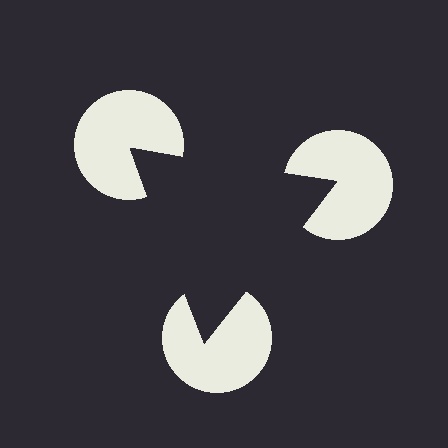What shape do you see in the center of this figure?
An illusory triangle — its edges are inferred from the aligned wedge cuts in the pac-man discs, not physically drawn.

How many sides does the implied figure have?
3 sides.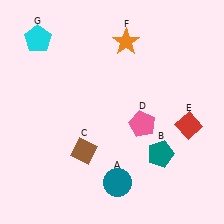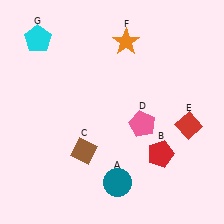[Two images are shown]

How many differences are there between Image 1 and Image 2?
There is 1 difference between the two images.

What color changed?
The pentagon (B) changed from teal in Image 1 to red in Image 2.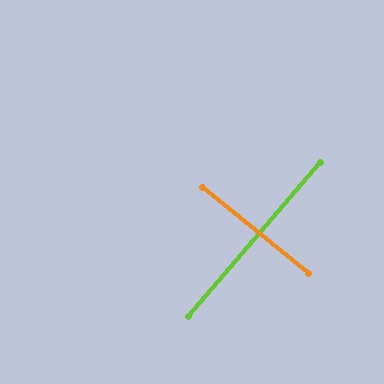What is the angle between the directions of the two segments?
Approximately 88 degrees.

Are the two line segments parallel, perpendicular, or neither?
Perpendicular — they meet at approximately 88°.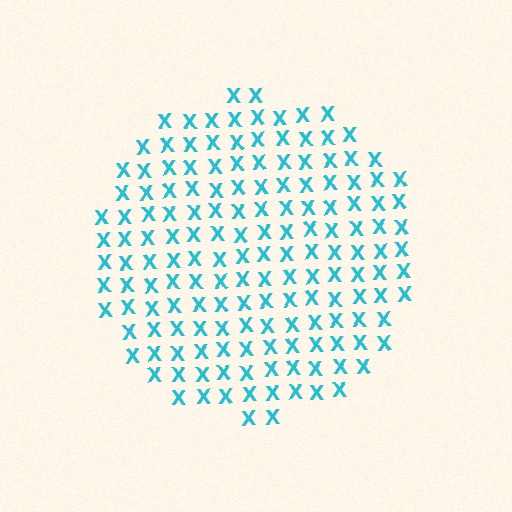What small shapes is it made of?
It is made of small letter X's.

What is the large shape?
The large shape is a circle.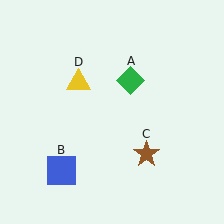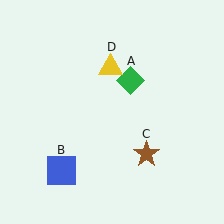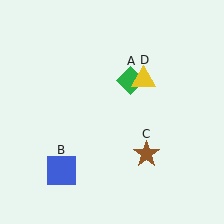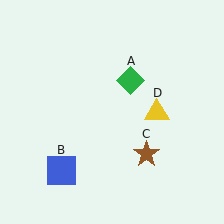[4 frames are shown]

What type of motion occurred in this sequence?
The yellow triangle (object D) rotated clockwise around the center of the scene.